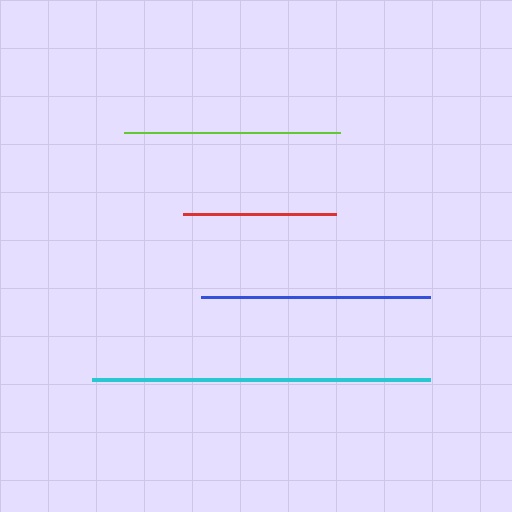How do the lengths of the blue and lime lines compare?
The blue and lime lines are approximately the same length.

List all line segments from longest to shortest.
From longest to shortest: cyan, blue, lime, red.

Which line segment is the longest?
The cyan line is the longest at approximately 338 pixels.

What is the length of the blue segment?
The blue segment is approximately 229 pixels long.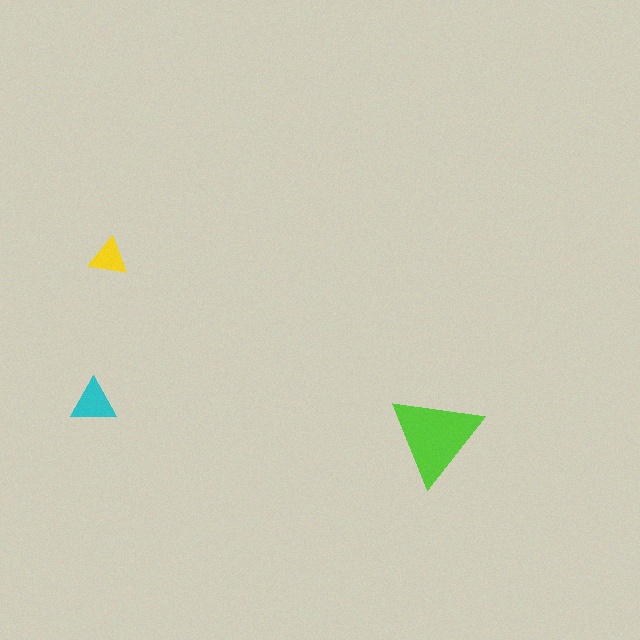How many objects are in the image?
There are 3 objects in the image.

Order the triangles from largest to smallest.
the lime one, the cyan one, the yellow one.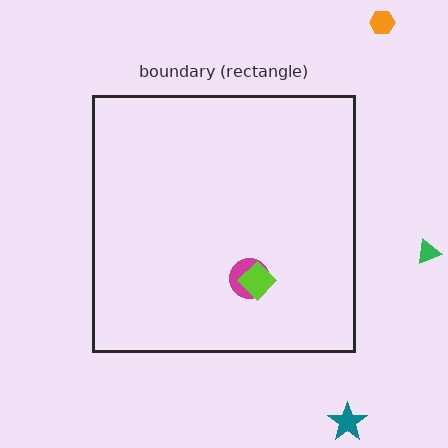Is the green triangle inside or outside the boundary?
Outside.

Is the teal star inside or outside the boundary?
Outside.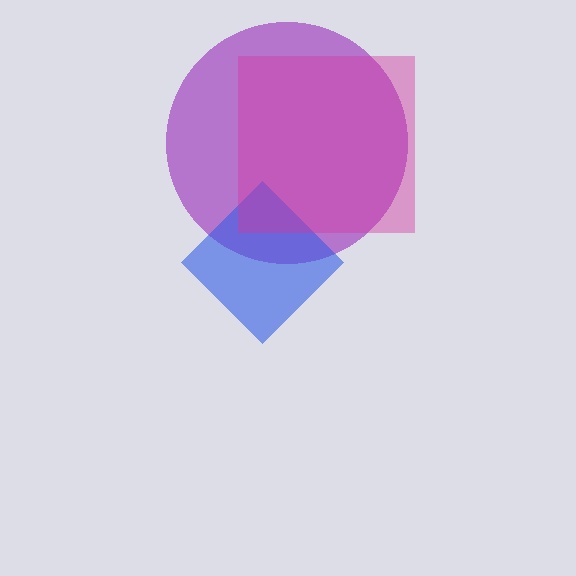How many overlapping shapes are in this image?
There are 3 overlapping shapes in the image.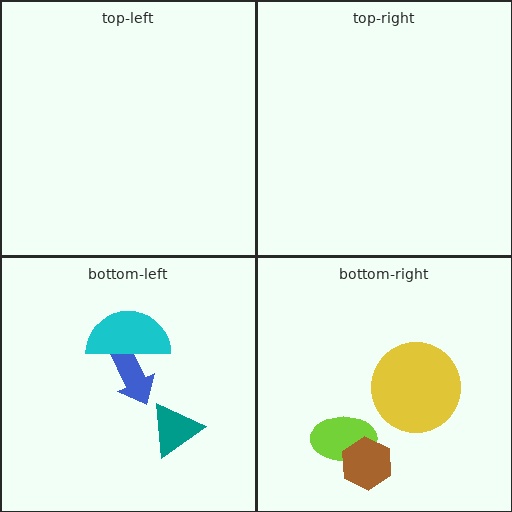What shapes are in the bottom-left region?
The teal triangle, the blue arrow, the cyan semicircle.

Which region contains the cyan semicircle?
The bottom-left region.